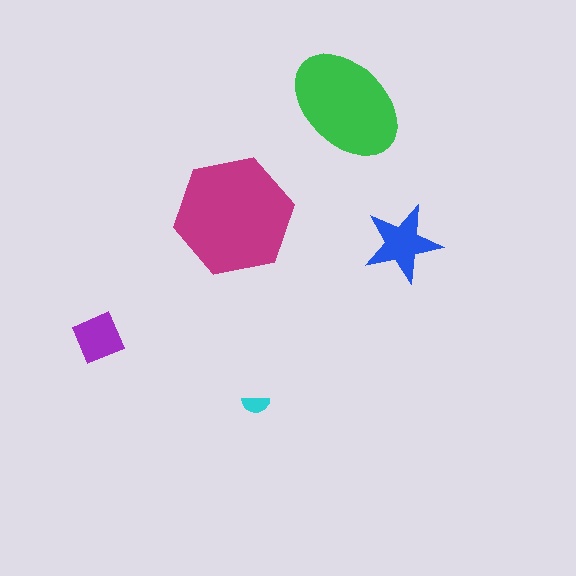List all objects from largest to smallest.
The magenta hexagon, the green ellipse, the blue star, the purple diamond, the cyan semicircle.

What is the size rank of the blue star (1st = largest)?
3rd.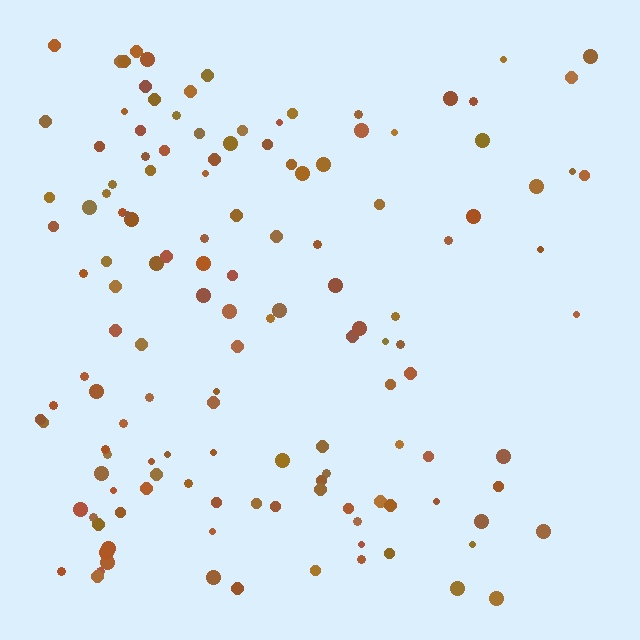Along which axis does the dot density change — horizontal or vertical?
Horizontal.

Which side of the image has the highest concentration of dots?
The left.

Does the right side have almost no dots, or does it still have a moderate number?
Still a moderate number, just noticeably fewer than the left.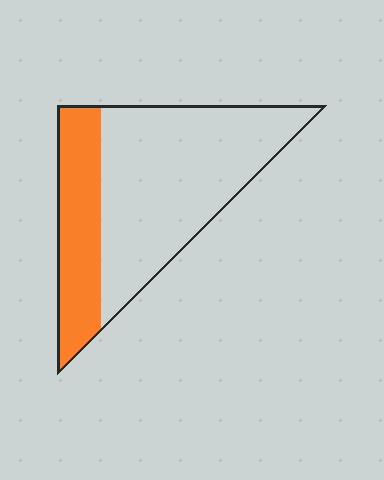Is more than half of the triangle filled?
No.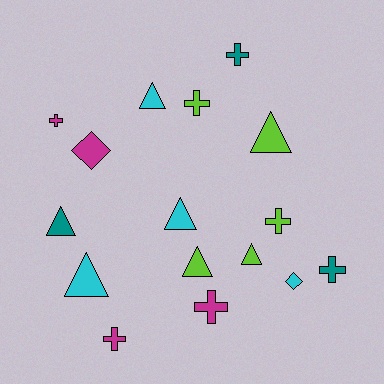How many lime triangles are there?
There are 3 lime triangles.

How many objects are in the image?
There are 16 objects.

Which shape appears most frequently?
Triangle, with 7 objects.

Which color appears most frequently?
Lime, with 5 objects.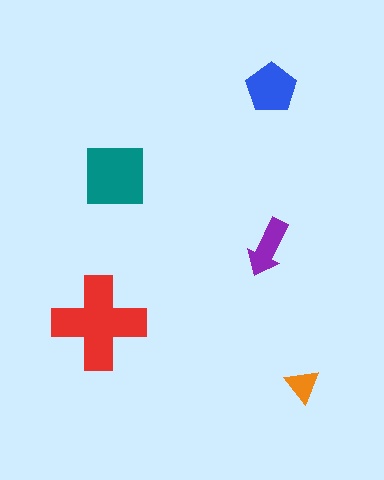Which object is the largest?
The red cross.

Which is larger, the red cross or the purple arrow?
The red cross.